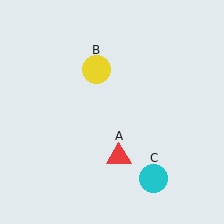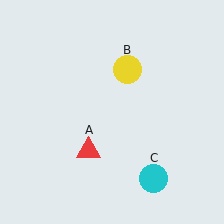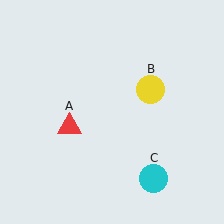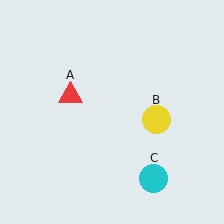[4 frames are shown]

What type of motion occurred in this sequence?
The red triangle (object A), yellow circle (object B) rotated clockwise around the center of the scene.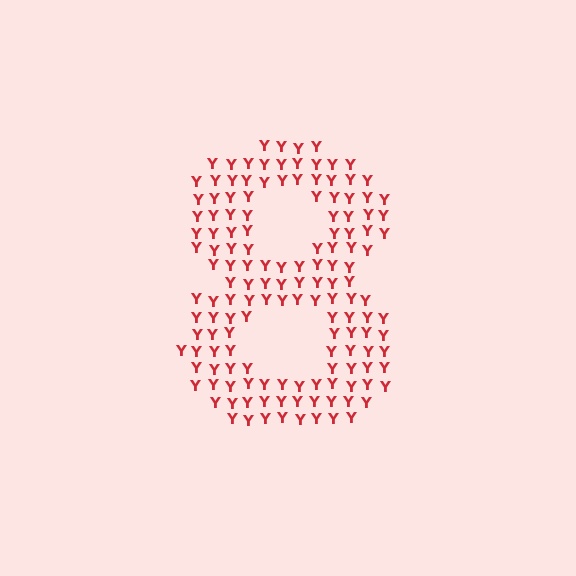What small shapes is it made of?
It is made of small letter Y's.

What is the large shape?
The large shape is the digit 8.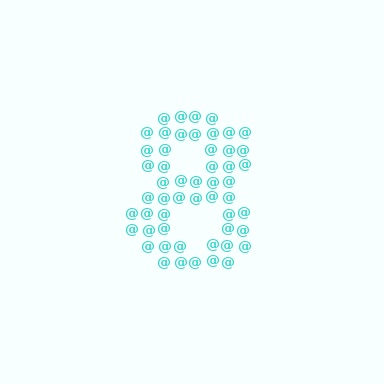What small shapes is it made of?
It is made of small at signs.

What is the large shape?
The large shape is the digit 8.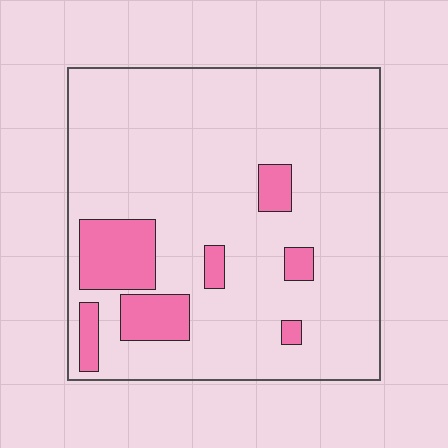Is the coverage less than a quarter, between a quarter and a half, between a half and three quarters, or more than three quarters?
Less than a quarter.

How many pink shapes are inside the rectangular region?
7.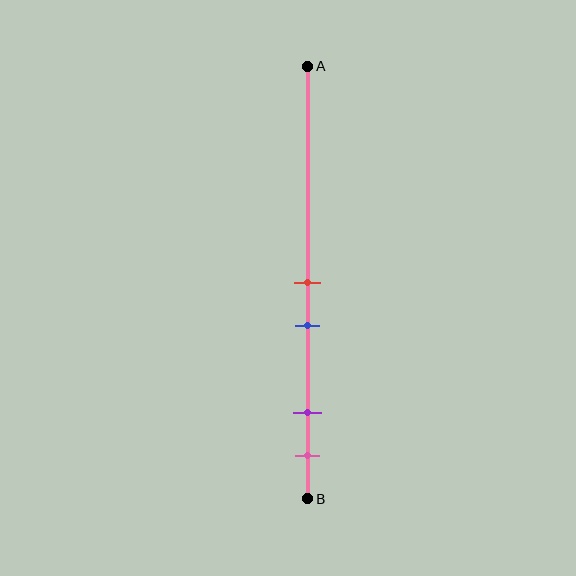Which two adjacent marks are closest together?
The red and blue marks are the closest adjacent pair.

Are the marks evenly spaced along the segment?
No, the marks are not evenly spaced.